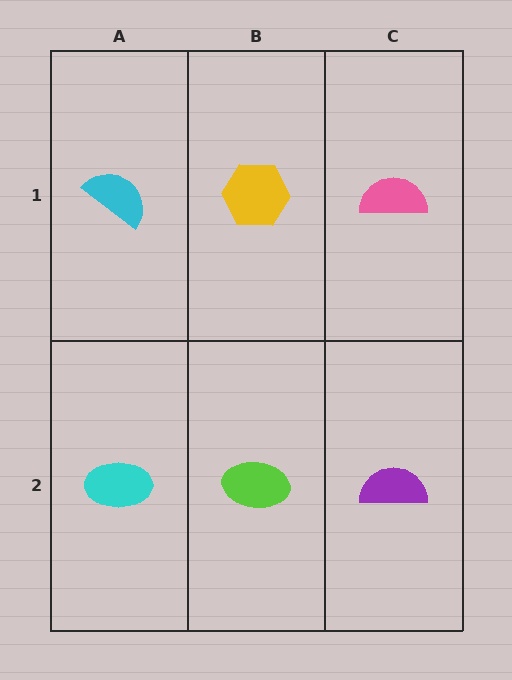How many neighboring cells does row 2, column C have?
2.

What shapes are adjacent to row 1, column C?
A purple semicircle (row 2, column C), a yellow hexagon (row 1, column B).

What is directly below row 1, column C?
A purple semicircle.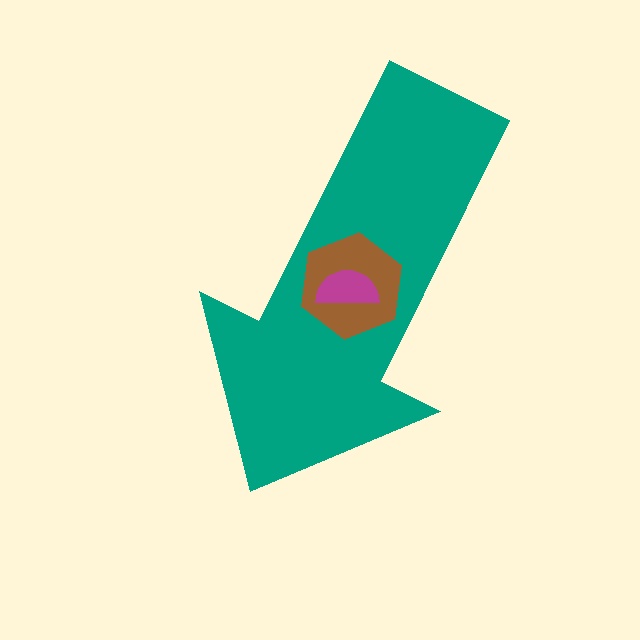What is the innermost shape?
The magenta semicircle.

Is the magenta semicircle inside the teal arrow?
Yes.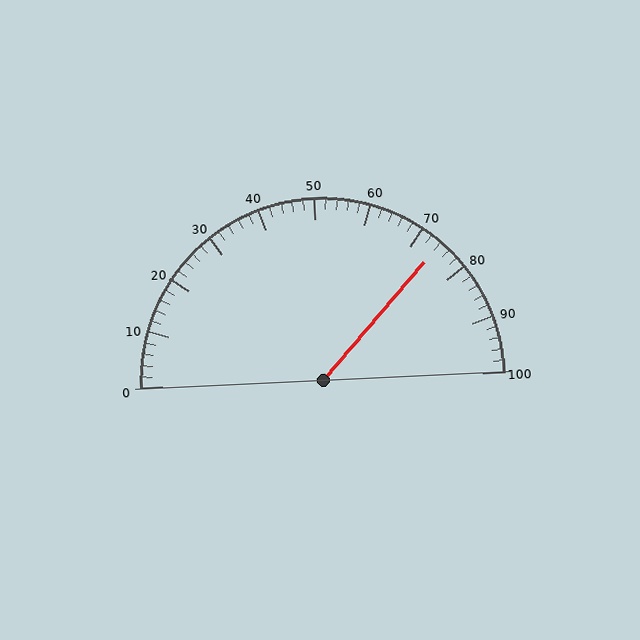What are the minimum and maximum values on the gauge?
The gauge ranges from 0 to 100.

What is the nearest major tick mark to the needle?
The nearest major tick mark is 70.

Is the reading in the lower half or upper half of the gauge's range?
The reading is in the upper half of the range (0 to 100).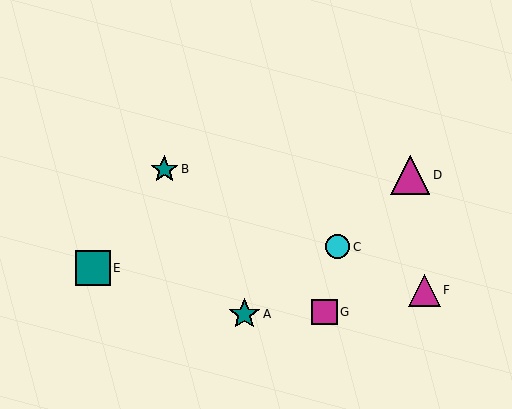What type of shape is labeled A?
Shape A is a teal star.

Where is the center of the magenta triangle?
The center of the magenta triangle is at (410, 175).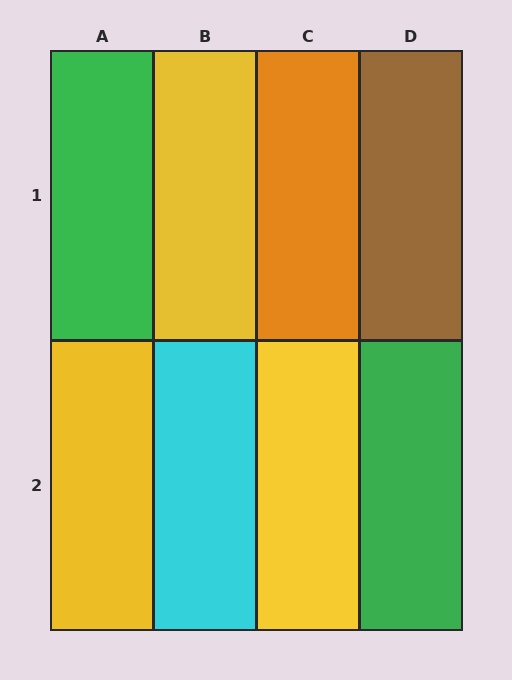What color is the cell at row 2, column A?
Yellow.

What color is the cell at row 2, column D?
Green.